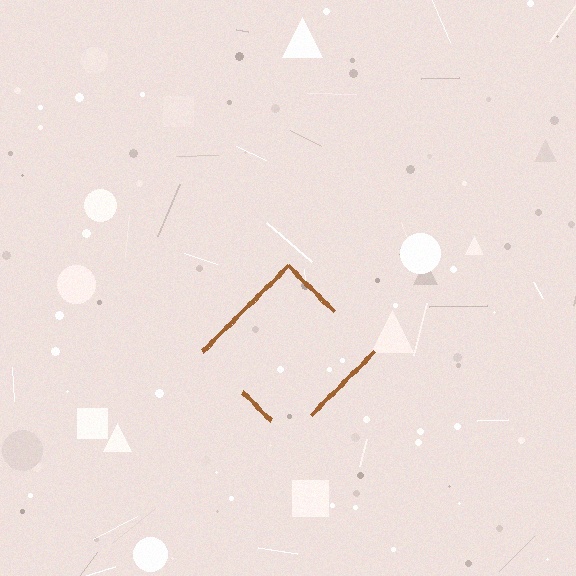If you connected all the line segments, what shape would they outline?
They would outline a diamond.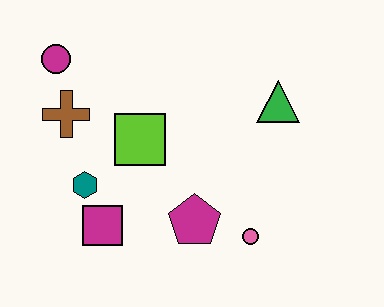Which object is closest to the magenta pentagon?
The pink circle is closest to the magenta pentagon.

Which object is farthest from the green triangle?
The magenta circle is farthest from the green triangle.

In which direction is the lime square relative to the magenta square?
The lime square is above the magenta square.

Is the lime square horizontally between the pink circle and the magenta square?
Yes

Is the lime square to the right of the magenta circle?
Yes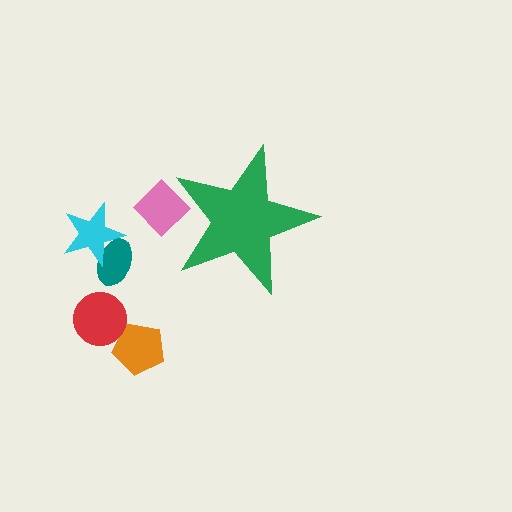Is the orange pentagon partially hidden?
No, the orange pentagon is fully visible.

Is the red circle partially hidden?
No, the red circle is fully visible.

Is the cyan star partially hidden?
No, the cyan star is fully visible.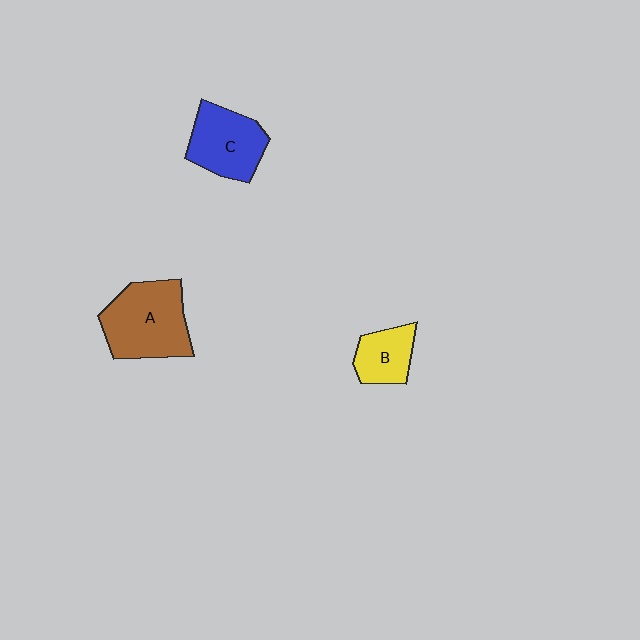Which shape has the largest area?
Shape A (brown).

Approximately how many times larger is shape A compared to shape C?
Approximately 1.3 times.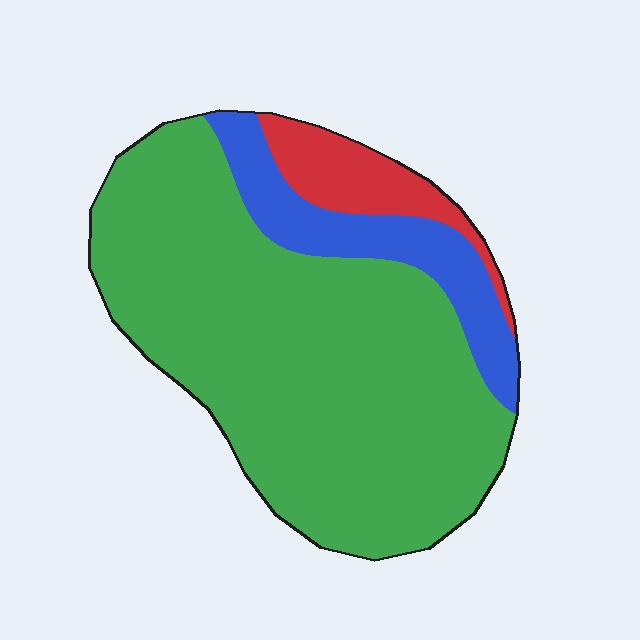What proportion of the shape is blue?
Blue covers roughly 15% of the shape.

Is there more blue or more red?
Blue.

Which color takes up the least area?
Red, at roughly 10%.